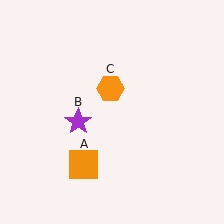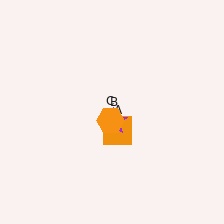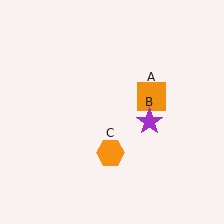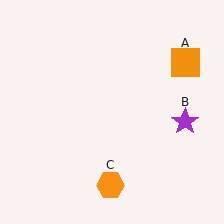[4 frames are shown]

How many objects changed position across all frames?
3 objects changed position: orange square (object A), purple star (object B), orange hexagon (object C).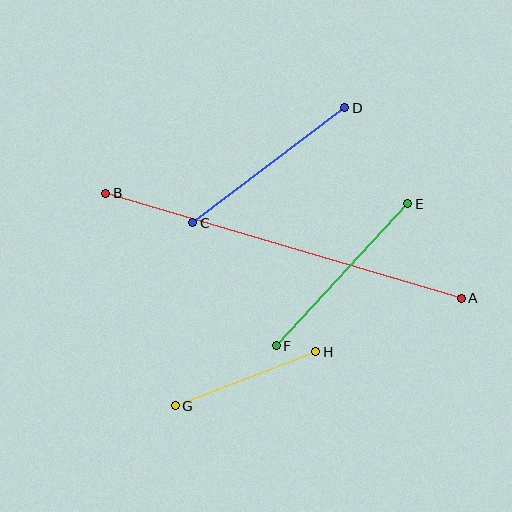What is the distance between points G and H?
The distance is approximately 150 pixels.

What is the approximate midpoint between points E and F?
The midpoint is at approximately (342, 275) pixels.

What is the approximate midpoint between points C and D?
The midpoint is at approximately (269, 165) pixels.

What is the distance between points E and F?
The distance is approximately 194 pixels.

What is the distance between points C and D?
The distance is approximately 190 pixels.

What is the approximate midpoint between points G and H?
The midpoint is at approximately (245, 379) pixels.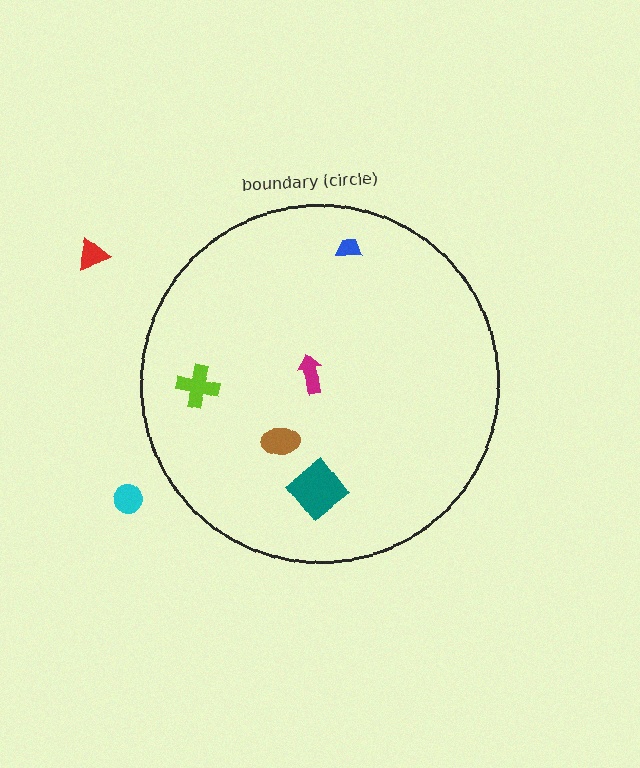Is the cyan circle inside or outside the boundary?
Outside.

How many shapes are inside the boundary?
5 inside, 2 outside.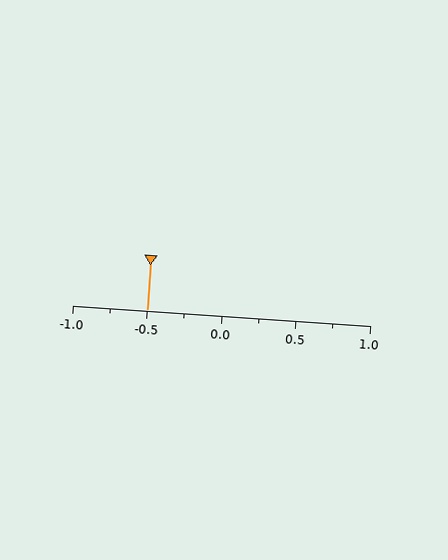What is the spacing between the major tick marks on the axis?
The major ticks are spaced 0.5 apart.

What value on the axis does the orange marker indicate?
The marker indicates approximately -0.5.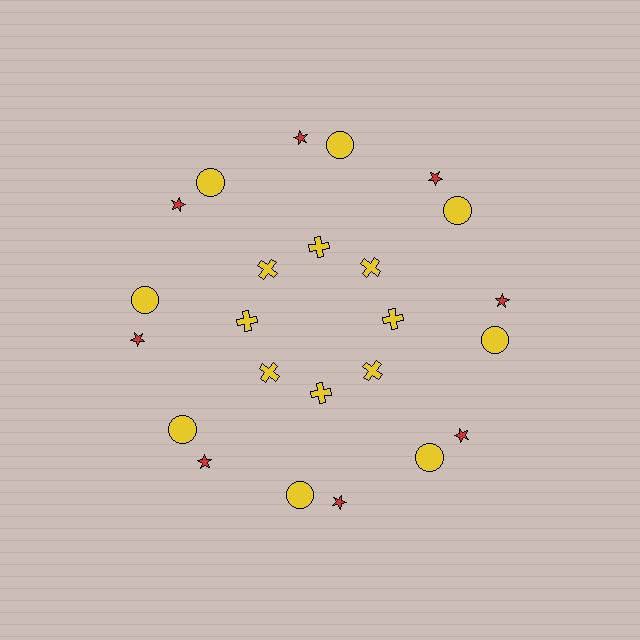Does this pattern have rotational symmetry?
Yes, this pattern has 8-fold rotational symmetry. It looks the same after rotating 45 degrees around the center.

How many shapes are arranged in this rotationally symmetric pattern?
There are 24 shapes, arranged in 8 groups of 3.